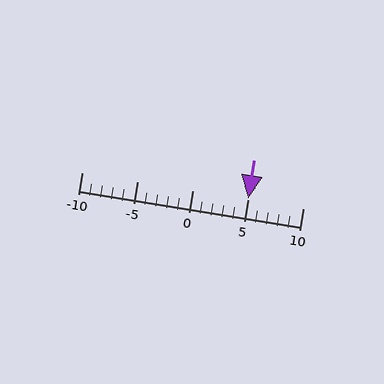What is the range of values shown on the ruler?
The ruler shows values from -10 to 10.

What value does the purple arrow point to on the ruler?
The purple arrow points to approximately 5.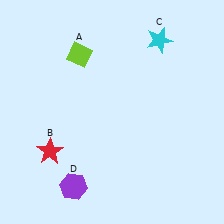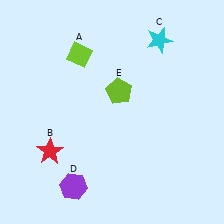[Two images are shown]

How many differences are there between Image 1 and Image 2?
There is 1 difference between the two images.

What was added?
A lime pentagon (E) was added in Image 2.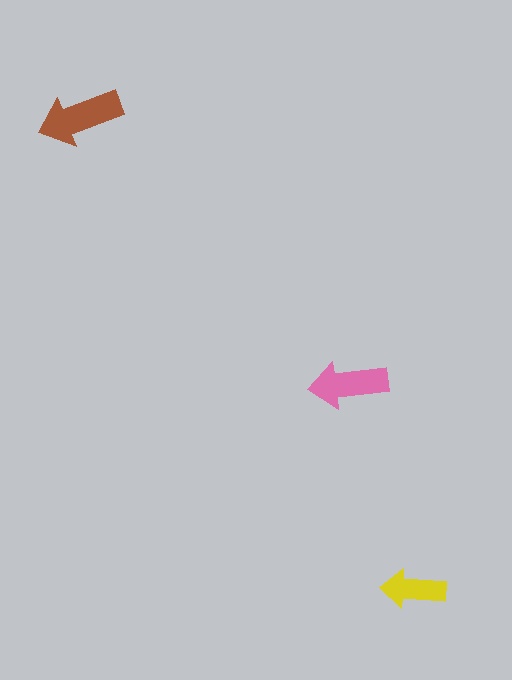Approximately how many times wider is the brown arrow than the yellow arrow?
About 1.5 times wider.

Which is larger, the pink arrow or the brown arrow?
The brown one.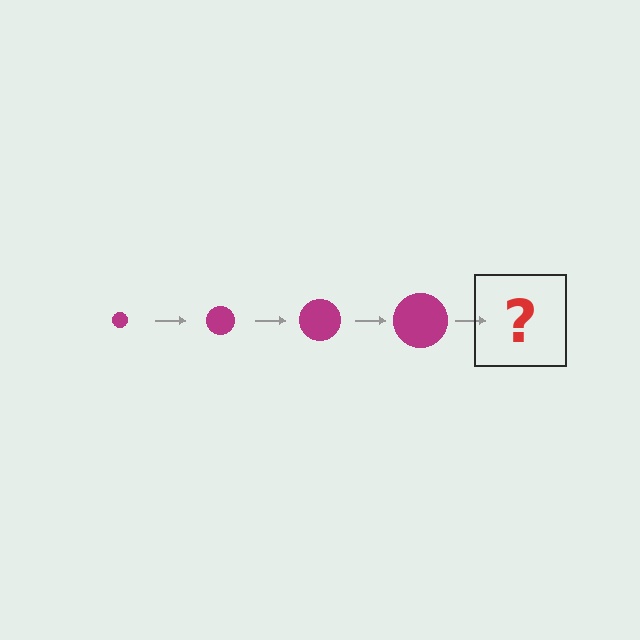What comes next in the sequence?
The next element should be a magenta circle, larger than the previous one.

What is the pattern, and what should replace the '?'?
The pattern is that the circle gets progressively larger each step. The '?' should be a magenta circle, larger than the previous one.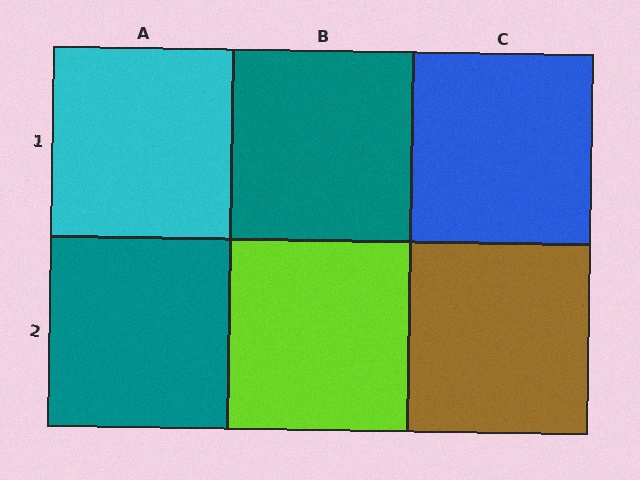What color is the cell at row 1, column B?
Teal.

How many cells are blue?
1 cell is blue.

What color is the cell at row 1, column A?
Cyan.